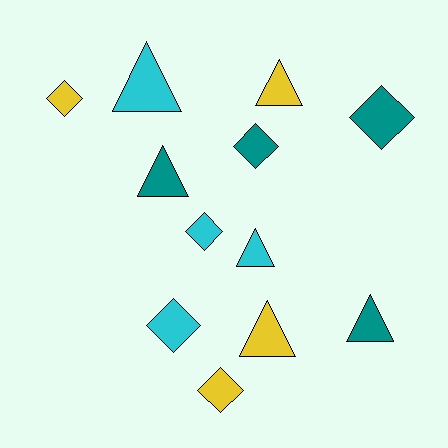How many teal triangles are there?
There are 2 teal triangles.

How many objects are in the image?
There are 12 objects.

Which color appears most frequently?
Yellow, with 4 objects.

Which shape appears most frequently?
Triangle, with 6 objects.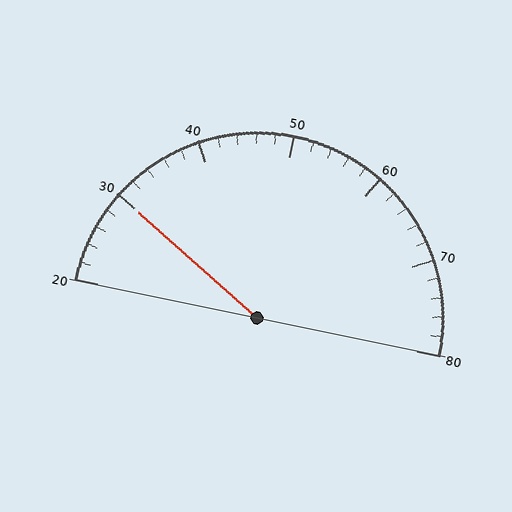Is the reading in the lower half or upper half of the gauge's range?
The reading is in the lower half of the range (20 to 80).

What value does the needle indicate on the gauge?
The needle indicates approximately 30.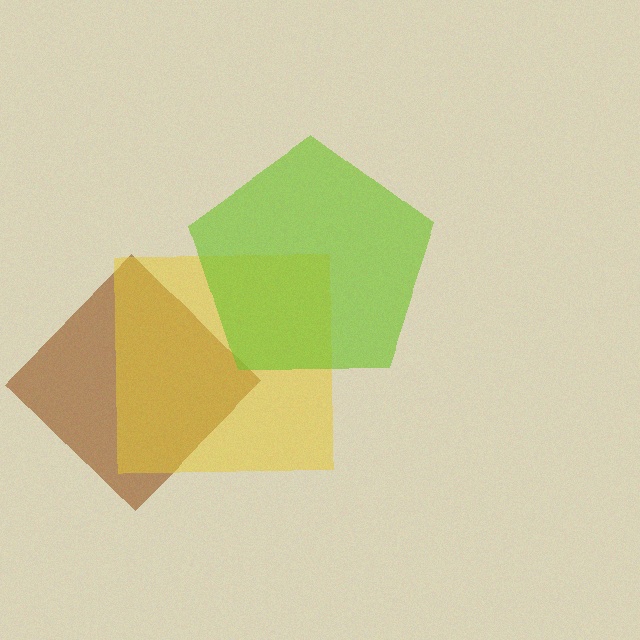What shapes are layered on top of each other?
The layered shapes are: a brown diamond, a yellow square, a lime pentagon.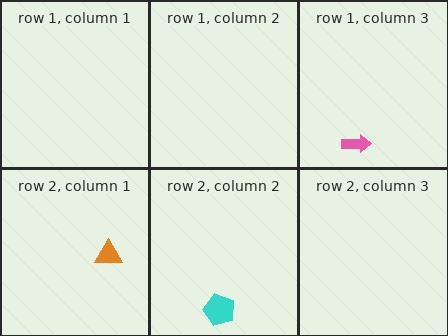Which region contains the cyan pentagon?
The row 2, column 2 region.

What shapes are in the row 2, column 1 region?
The orange triangle.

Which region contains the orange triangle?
The row 2, column 1 region.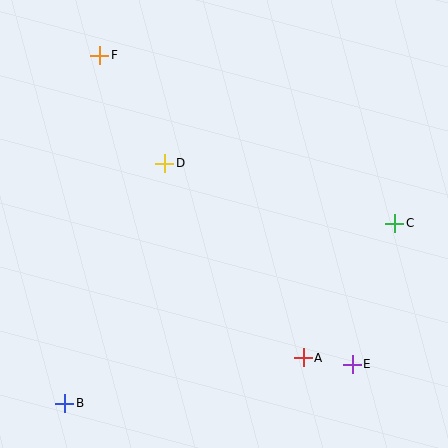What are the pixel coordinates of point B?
Point B is at (65, 403).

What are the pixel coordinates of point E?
Point E is at (352, 364).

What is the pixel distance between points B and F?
The distance between B and F is 350 pixels.